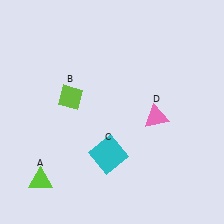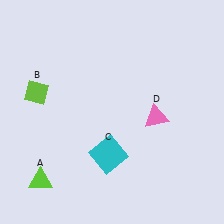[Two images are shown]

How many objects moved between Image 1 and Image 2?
1 object moved between the two images.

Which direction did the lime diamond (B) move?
The lime diamond (B) moved left.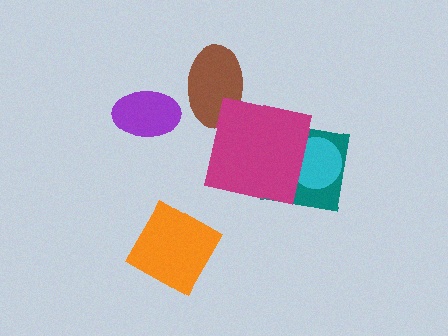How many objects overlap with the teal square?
2 objects overlap with the teal square.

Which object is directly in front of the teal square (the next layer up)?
The cyan circle is directly in front of the teal square.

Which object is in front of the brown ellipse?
The magenta square is in front of the brown ellipse.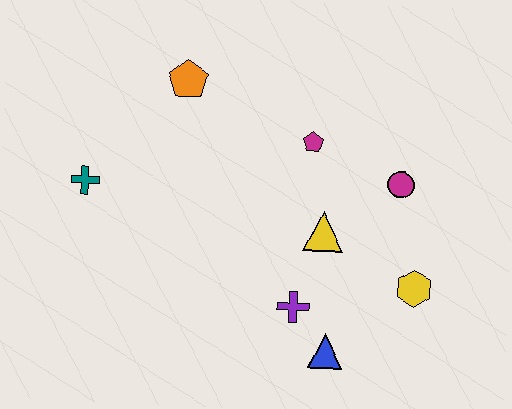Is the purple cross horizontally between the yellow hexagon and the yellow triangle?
No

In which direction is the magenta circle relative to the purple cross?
The magenta circle is above the purple cross.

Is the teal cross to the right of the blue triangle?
No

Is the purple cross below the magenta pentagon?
Yes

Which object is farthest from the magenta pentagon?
The teal cross is farthest from the magenta pentagon.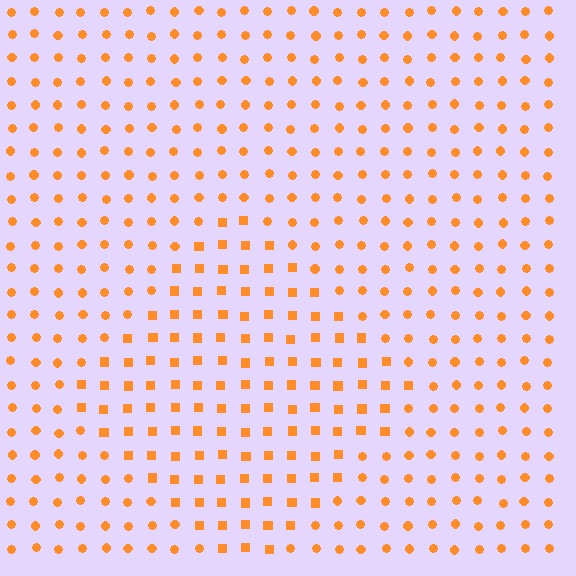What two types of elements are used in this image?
The image uses squares inside the diamond region and circles outside it.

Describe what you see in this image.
The image is filled with small orange elements arranged in a uniform grid. A diamond-shaped region contains squares, while the surrounding area contains circles. The boundary is defined purely by the change in element shape.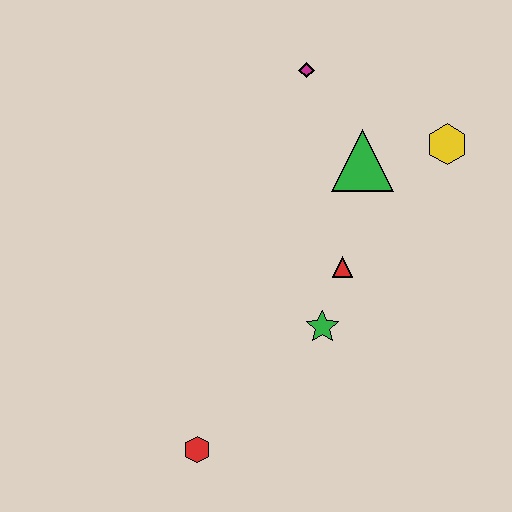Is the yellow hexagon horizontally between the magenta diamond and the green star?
No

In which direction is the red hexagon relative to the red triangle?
The red hexagon is below the red triangle.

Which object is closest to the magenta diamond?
The green triangle is closest to the magenta diamond.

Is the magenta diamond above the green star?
Yes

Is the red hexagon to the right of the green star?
No